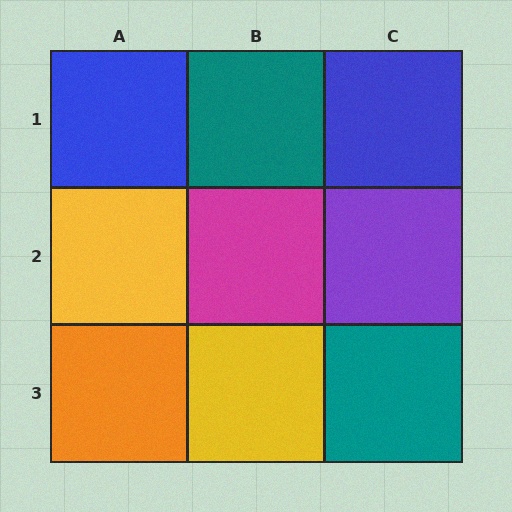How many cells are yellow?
2 cells are yellow.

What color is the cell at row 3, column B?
Yellow.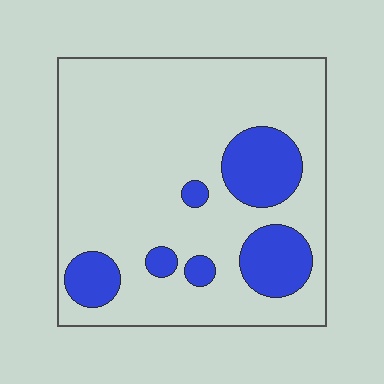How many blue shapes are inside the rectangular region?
6.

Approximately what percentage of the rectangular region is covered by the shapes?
Approximately 20%.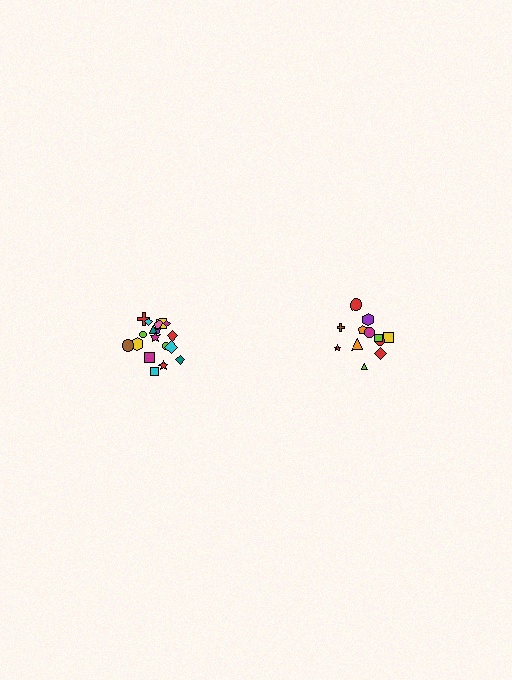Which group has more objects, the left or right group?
The left group.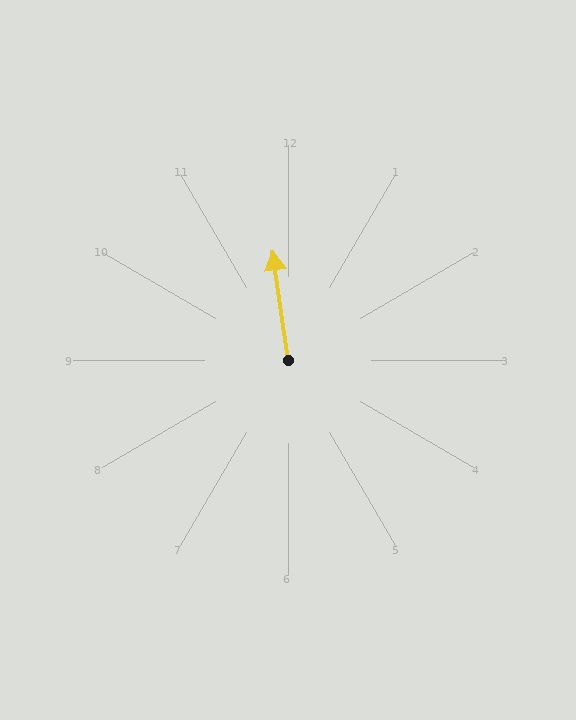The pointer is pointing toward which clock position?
Roughly 12 o'clock.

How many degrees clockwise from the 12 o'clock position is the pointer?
Approximately 352 degrees.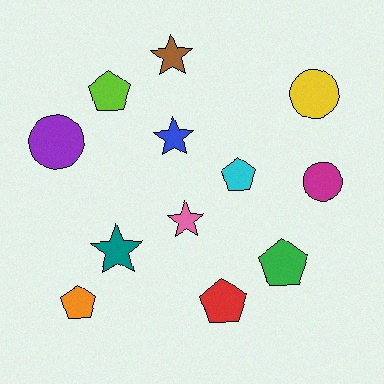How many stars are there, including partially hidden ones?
There are 4 stars.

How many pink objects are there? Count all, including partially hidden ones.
There is 1 pink object.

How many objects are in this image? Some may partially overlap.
There are 12 objects.